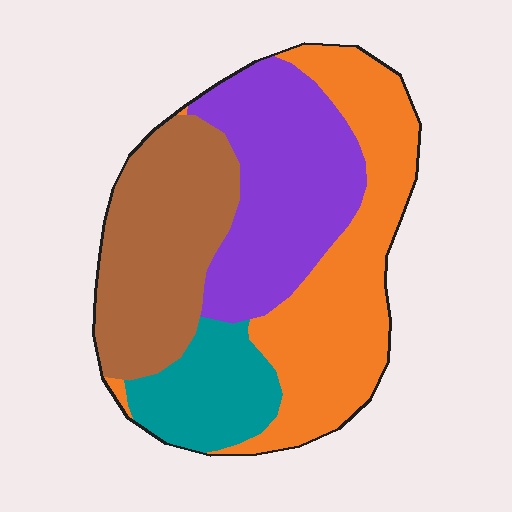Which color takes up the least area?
Teal, at roughly 15%.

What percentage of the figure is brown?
Brown covers about 25% of the figure.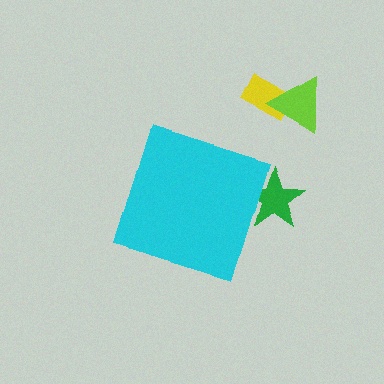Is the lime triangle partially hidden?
No, the lime triangle is fully visible.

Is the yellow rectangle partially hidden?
No, the yellow rectangle is fully visible.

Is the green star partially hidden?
Yes, the green star is partially hidden behind the cyan diamond.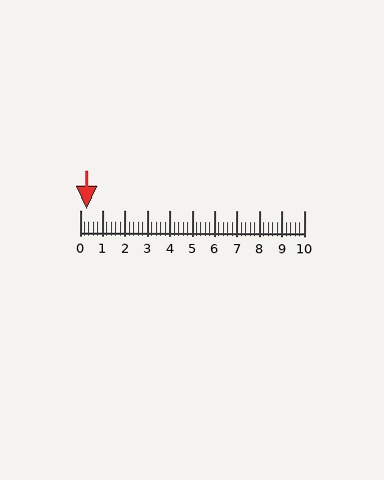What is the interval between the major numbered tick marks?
The major tick marks are spaced 1 units apart.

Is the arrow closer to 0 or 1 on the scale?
The arrow is closer to 0.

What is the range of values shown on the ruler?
The ruler shows values from 0 to 10.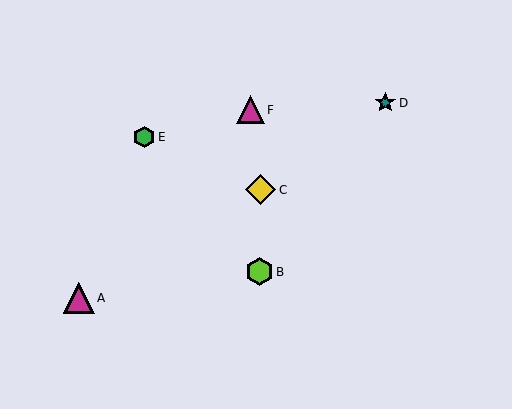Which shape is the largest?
The magenta triangle (labeled A) is the largest.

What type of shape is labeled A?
Shape A is a magenta triangle.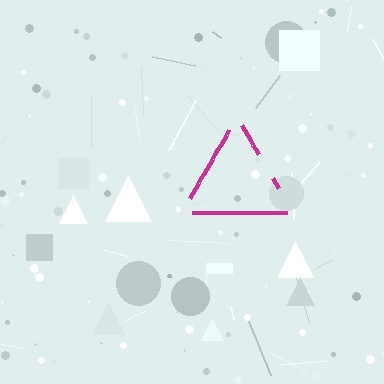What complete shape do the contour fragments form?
The contour fragments form a triangle.